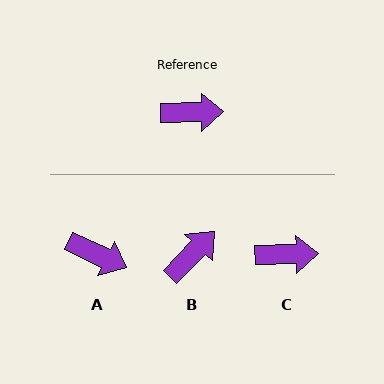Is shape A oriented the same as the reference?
No, it is off by about 26 degrees.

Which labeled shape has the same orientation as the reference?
C.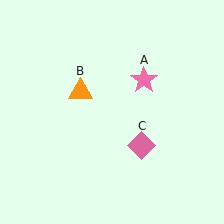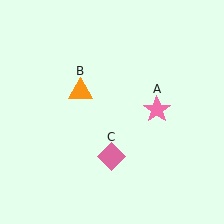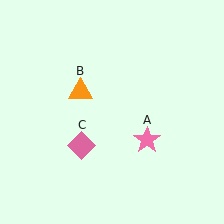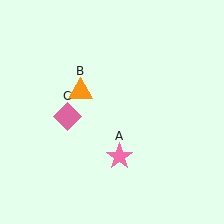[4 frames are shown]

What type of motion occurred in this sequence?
The pink star (object A), pink diamond (object C) rotated clockwise around the center of the scene.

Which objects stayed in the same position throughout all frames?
Orange triangle (object B) remained stationary.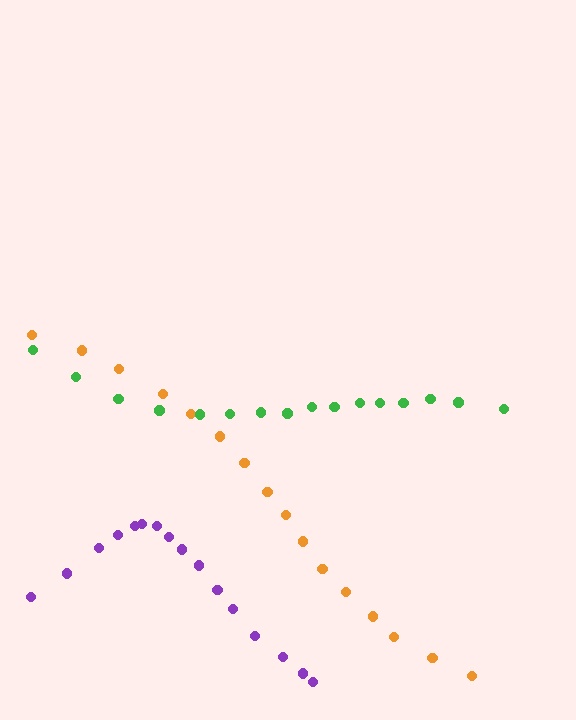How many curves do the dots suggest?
There are 3 distinct paths.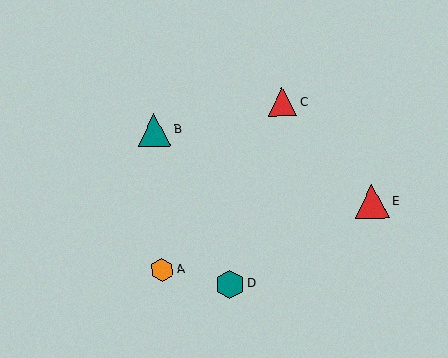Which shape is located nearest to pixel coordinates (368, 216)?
The red triangle (labeled E) at (372, 202) is nearest to that location.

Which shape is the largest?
The red triangle (labeled E) is the largest.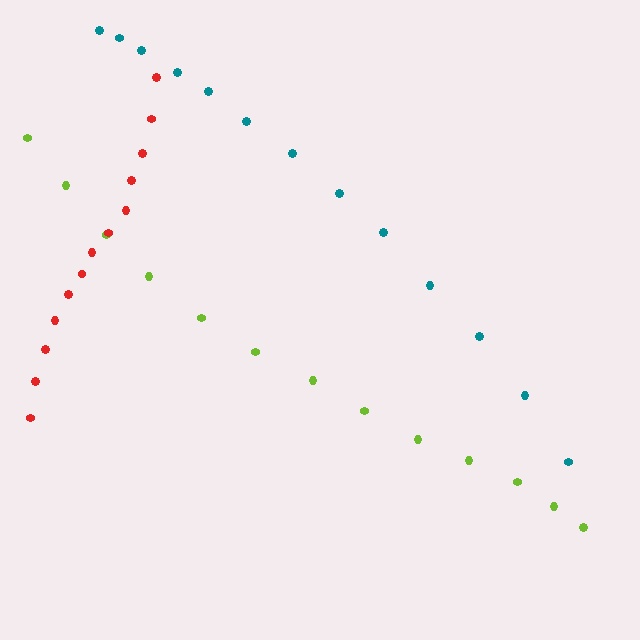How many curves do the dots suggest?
There are 3 distinct paths.